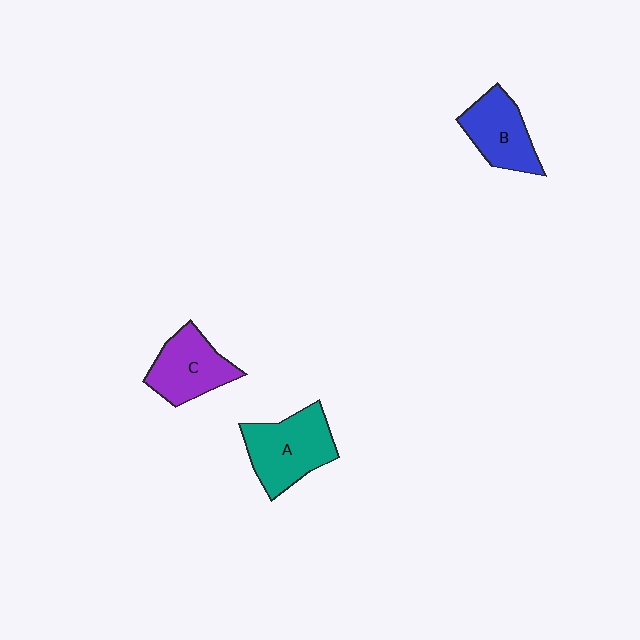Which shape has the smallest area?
Shape B (blue).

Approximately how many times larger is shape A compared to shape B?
Approximately 1.3 times.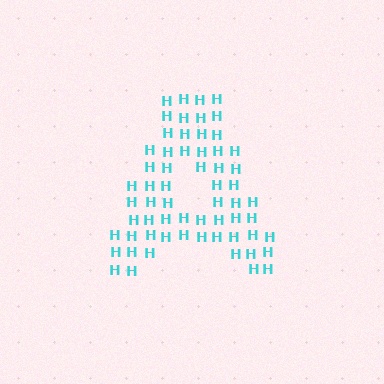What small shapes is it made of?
It is made of small letter H's.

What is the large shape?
The large shape is the letter A.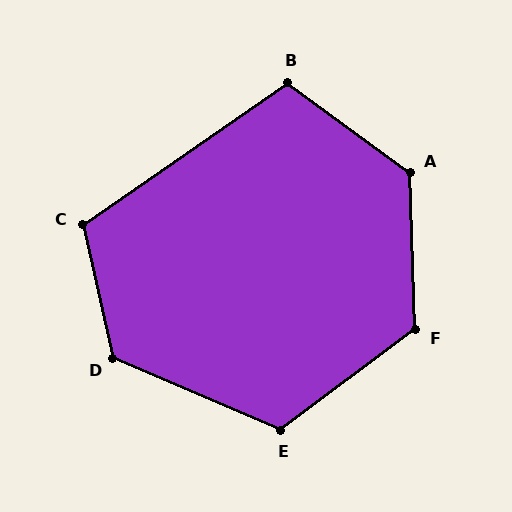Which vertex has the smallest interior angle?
B, at approximately 109 degrees.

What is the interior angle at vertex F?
Approximately 125 degrees (obtuse).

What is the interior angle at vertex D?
Approximately 126 degrees (obtuse).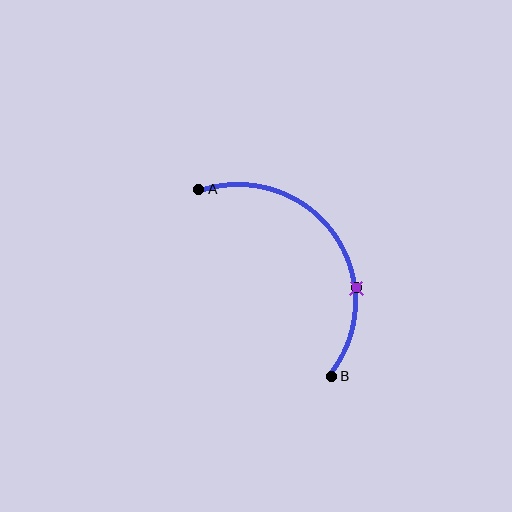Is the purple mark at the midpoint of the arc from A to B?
No. The purple mark lies on the arc but is closer to endpoint B. The arc midpoint would be at the point on the curve equidistant along the arc from both A and B.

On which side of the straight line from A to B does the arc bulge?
The arc bulges above and to the right of the straight line connecting A and B.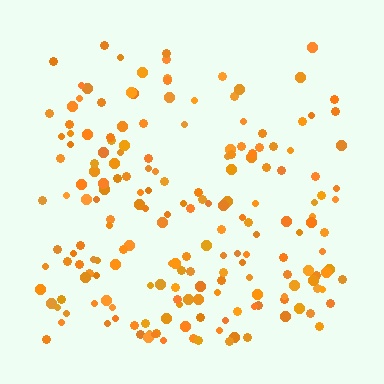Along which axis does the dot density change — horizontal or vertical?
Vertical.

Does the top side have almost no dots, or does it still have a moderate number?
Still a moderate number, just noticeably fewer than the bottom.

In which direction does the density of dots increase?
From top to bottom, with the bottom side densest.